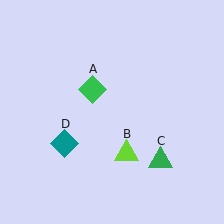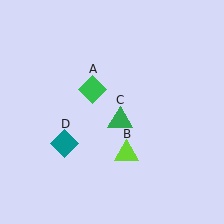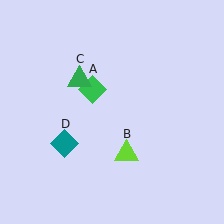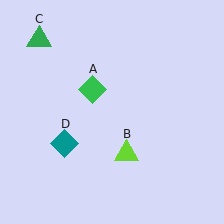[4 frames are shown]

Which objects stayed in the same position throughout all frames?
Green diamond (object A) and lime triangle (object B) and teal diamond (object D) remained stationary.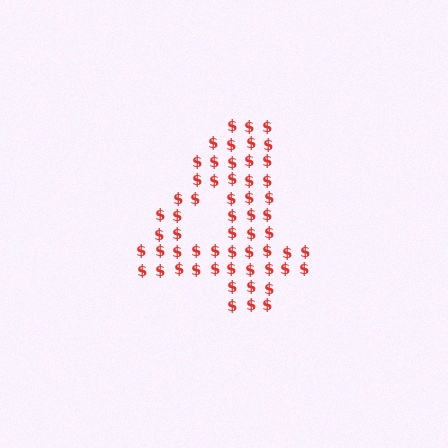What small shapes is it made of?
It is made of small dollar signs.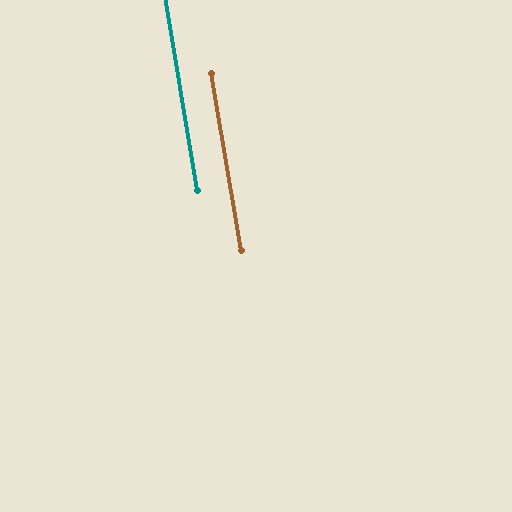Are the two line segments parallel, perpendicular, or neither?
Parallel — their directions differ by only 0.3°.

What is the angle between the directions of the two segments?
Approximately 0 degrees.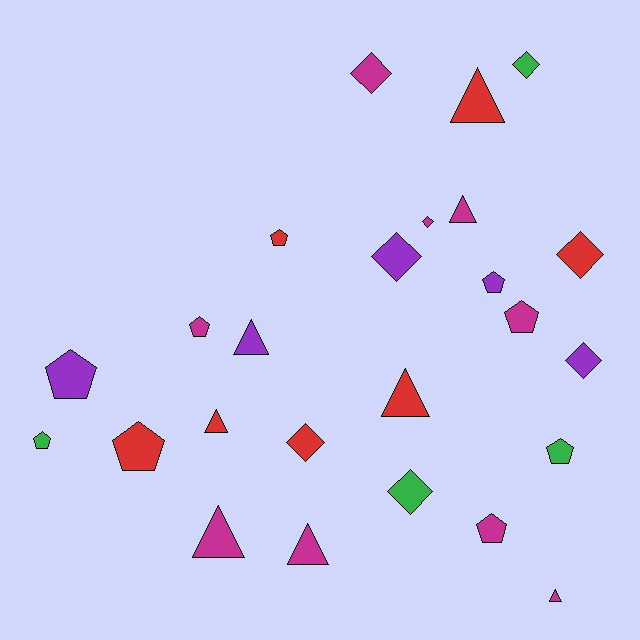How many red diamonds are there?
There are 2 red diamonds.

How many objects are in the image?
There are 25 objects.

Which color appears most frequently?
Magenta, with 9 objects.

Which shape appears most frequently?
Pentagon, with 9 objects.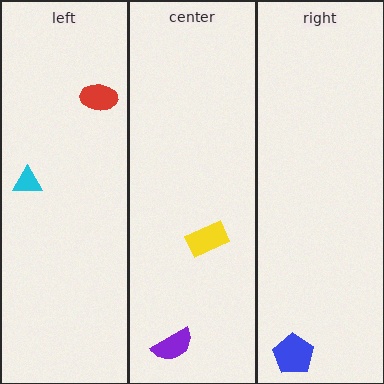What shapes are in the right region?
The blue pentagon.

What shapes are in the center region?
The yellow rectangle, the purple semicircle.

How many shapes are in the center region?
2.